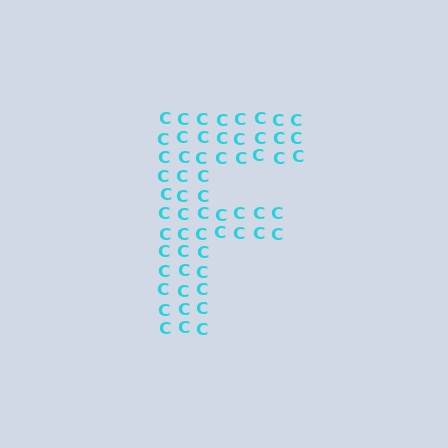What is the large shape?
The large shape is the letter F.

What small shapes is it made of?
It is made of small letter C's.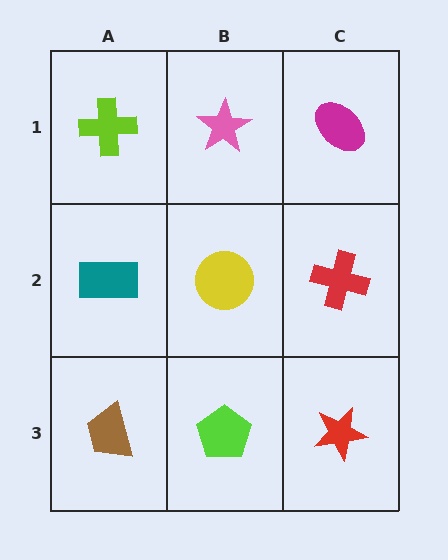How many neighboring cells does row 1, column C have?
2.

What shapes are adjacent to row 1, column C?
A red cross (row 2, column C), a pink star (row 1, column B).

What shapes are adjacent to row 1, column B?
A yellow circle (row 2, column B), a lime cross (row 1, column A), a magenta ellipse (row 1, column C).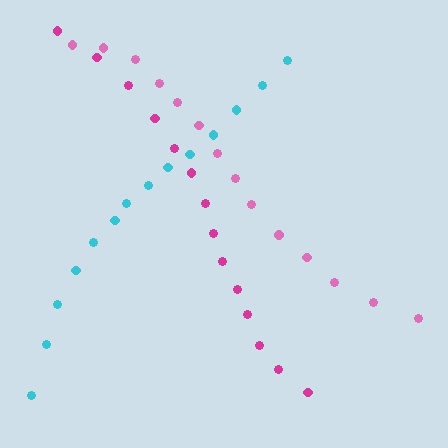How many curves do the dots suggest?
There are 3 distinct paths.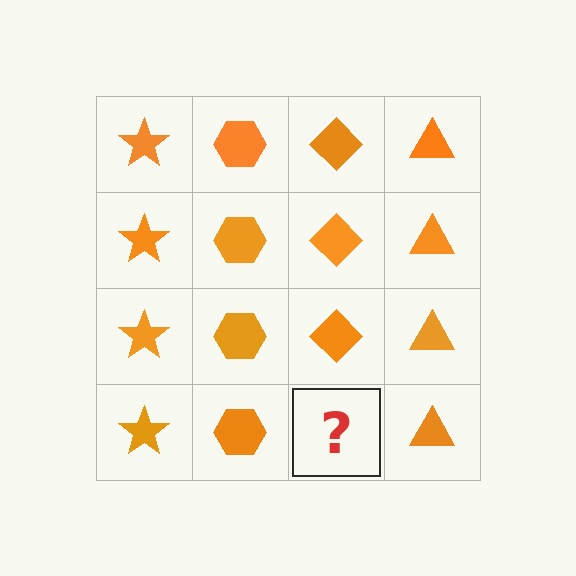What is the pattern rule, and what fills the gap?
The rule is that each column has a consistent shape. The gap should be filled with an orange diamond.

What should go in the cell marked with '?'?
The missing cell should contain an orange diamond.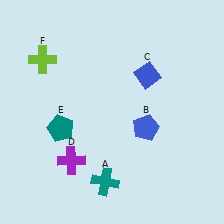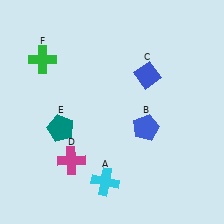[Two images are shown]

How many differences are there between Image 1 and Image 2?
There are 3 differences between the two images.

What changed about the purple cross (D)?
In Image 1, D is purple. In Image 2, it changed to magenta.